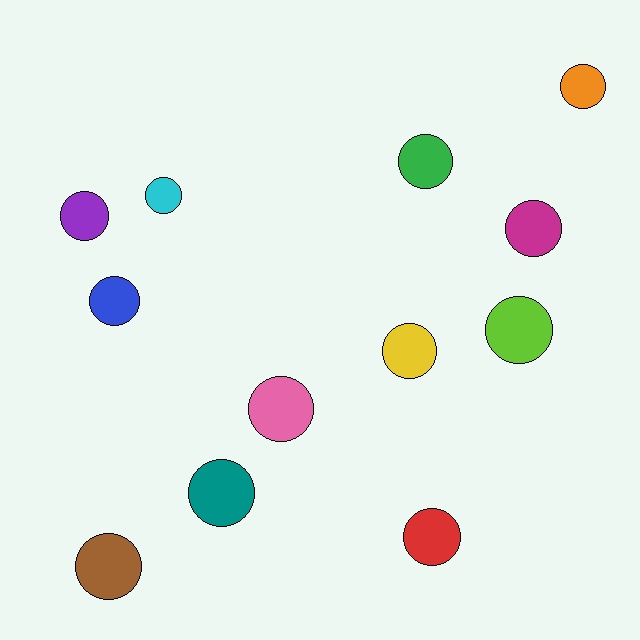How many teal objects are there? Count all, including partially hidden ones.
There is 1 teal object.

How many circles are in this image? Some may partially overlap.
There are 12 circles.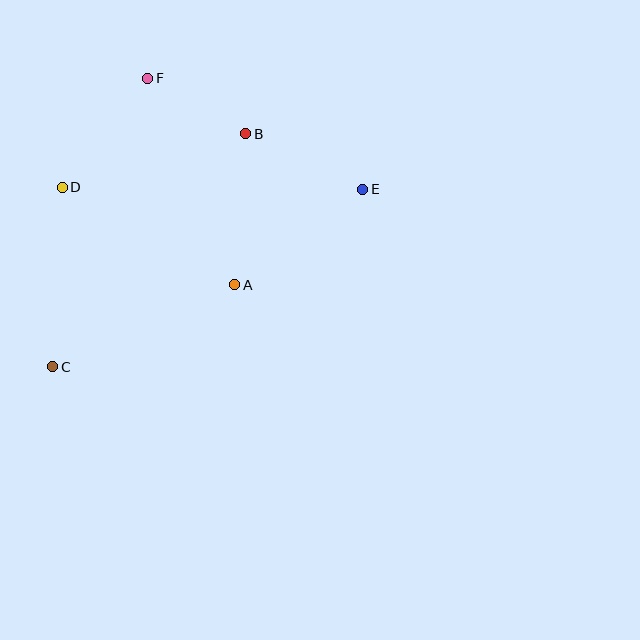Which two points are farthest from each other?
Points C and E are farthest from each other.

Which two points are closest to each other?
Points B and F are closest to each other.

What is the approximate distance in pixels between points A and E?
The distance between A and E is approximately 160 pixels.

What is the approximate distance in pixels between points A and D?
The distance between A and D is approximately 198 pixels.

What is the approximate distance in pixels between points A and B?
The distance between A and B is approximately 152 pixels.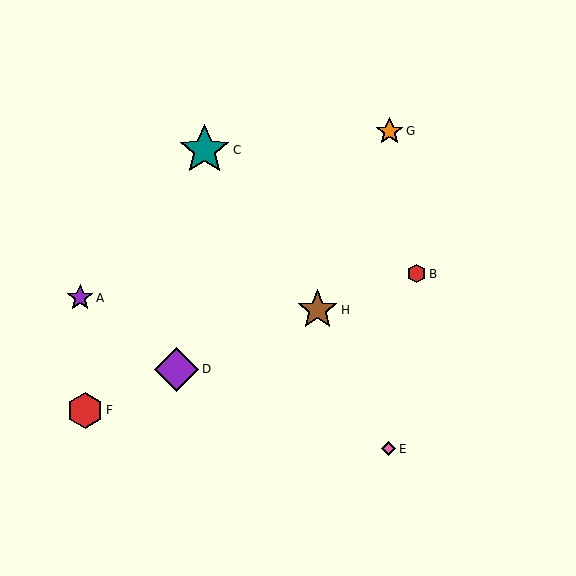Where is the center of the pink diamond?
The center of the pink diamond is at (389, 449).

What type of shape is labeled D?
Shape D is a purple diamond.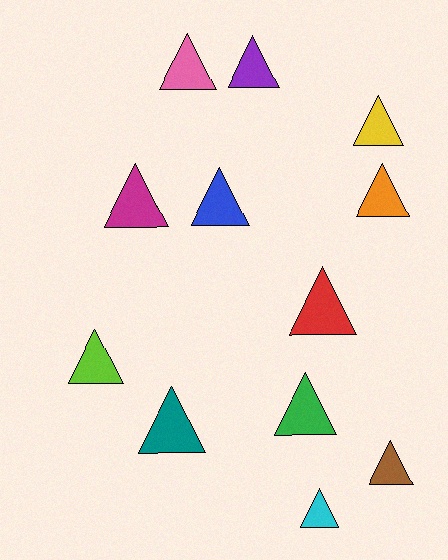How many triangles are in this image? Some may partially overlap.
There are 12 triangles.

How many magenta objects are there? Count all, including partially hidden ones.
There is 1 magenta object.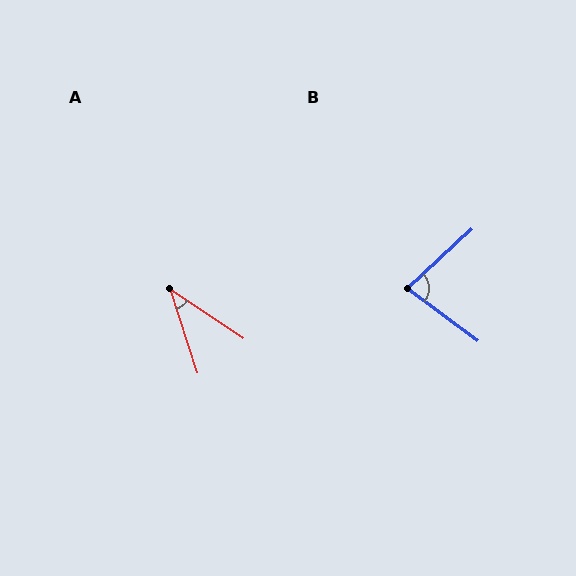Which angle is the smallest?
A, at approximately 38 degrees.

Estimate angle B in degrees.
Approximately 79 degrees.